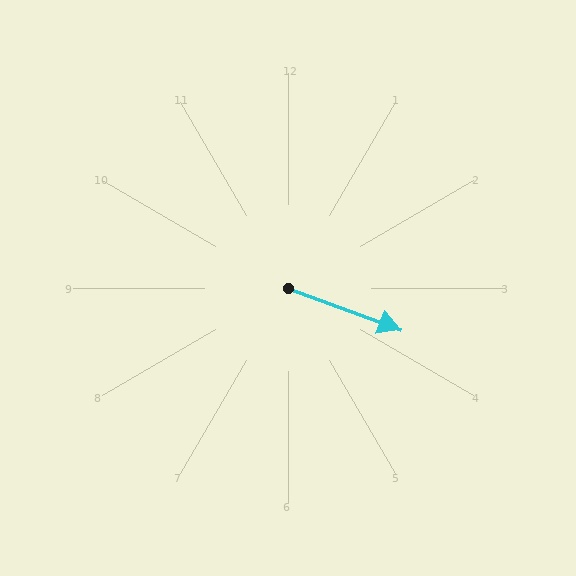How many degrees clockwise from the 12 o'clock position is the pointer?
Approximately 110 degrees.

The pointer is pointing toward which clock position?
Roughly 4 o'clock.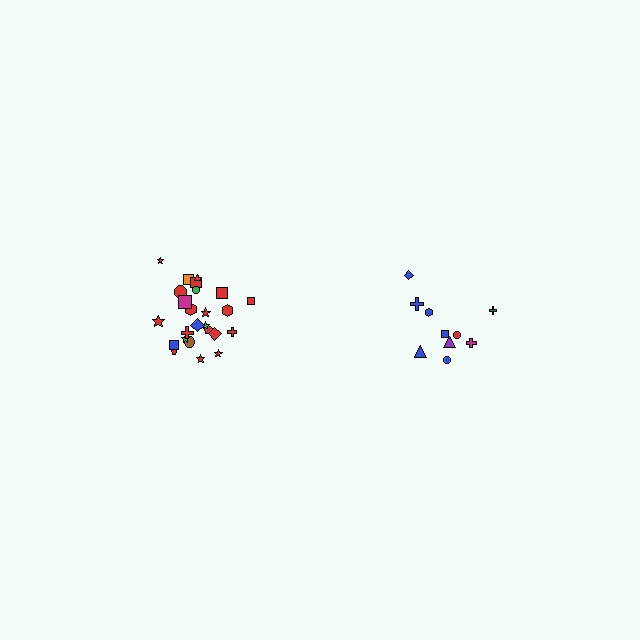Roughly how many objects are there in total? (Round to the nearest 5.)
Roughly 35 objects in total.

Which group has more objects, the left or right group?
The left group.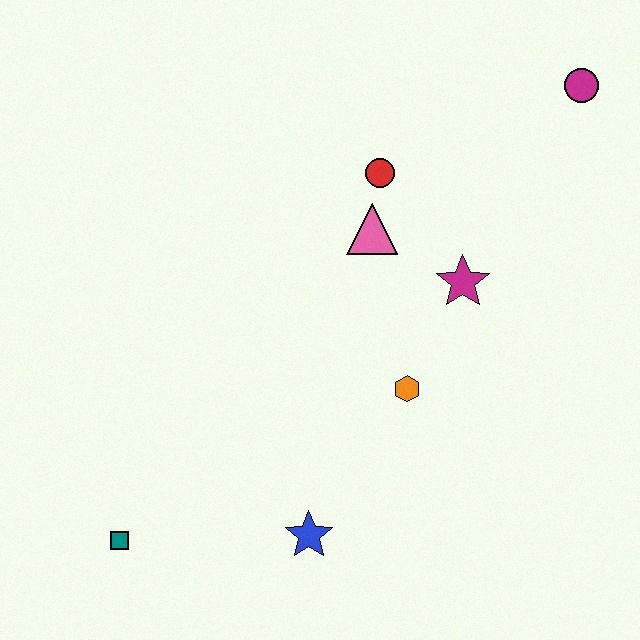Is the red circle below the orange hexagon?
No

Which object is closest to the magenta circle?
The red circle is closest to the magenta circle.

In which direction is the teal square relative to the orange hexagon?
The teal square is to the left of the orange hexagon.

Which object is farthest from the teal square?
The magenta circle is farthest from the teal square.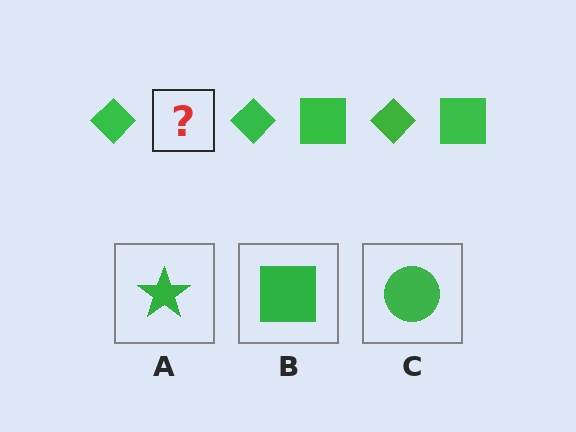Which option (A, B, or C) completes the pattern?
B.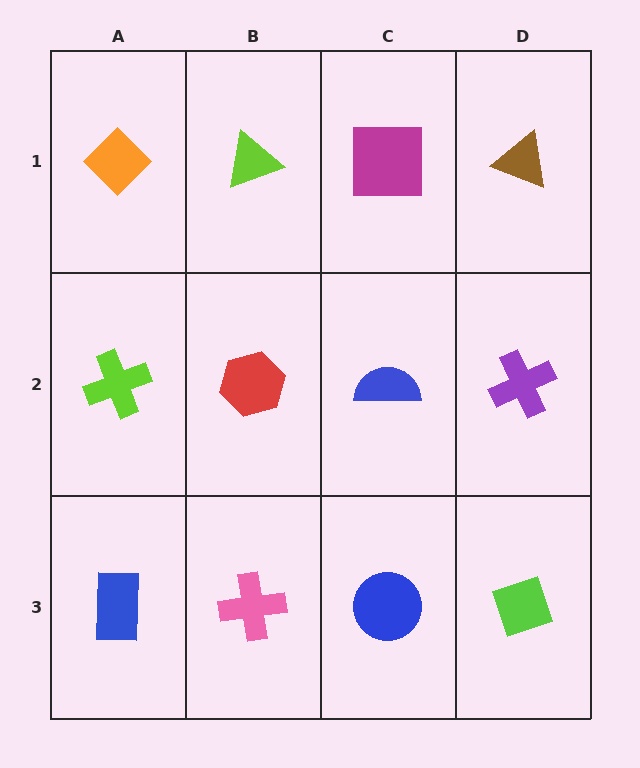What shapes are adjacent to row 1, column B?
A red hexagon (row 2, column B), an orange diamond (row 1, column A), a magenta square (row 1, column C).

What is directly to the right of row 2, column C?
A purple cross.